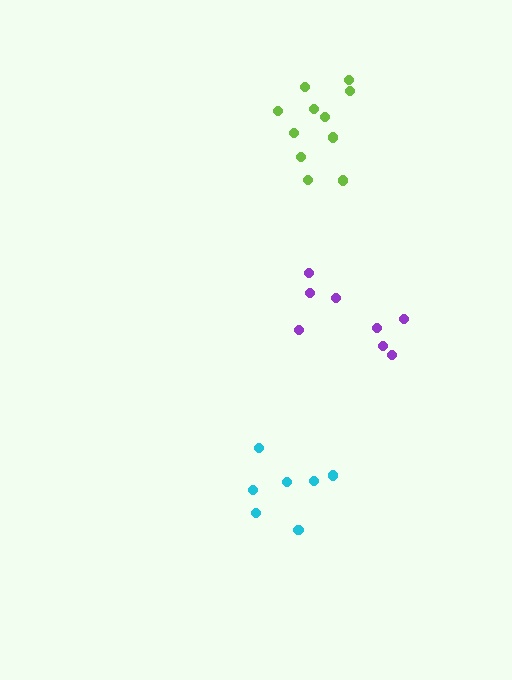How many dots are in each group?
Group 1: 7 dots, Group 2: 8 dots, Group 3: 11 dots (26 total).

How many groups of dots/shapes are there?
There are 3 groups.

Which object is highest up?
The lime cluster is topmost.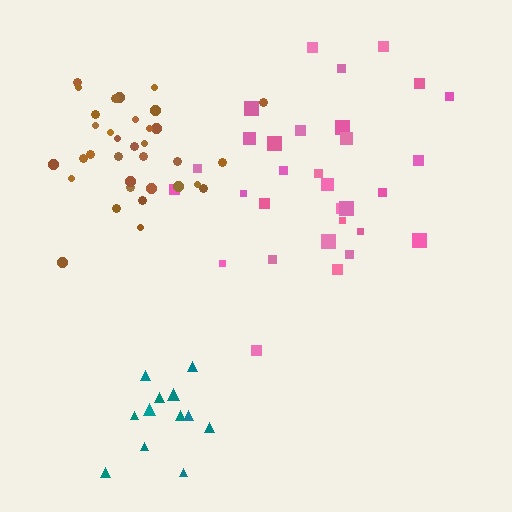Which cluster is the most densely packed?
Brown.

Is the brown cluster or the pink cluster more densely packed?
Brown.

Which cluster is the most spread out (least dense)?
Teal.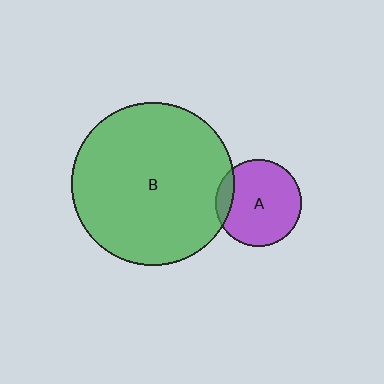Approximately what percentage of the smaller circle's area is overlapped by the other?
Approximately 10%.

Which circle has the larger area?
Circle B (green).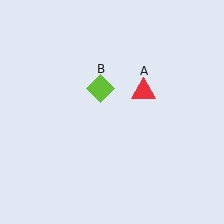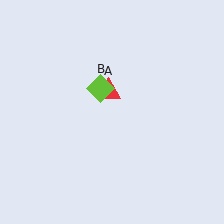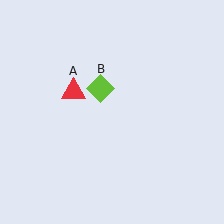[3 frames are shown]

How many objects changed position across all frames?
1 object changed position: red triangle (object A).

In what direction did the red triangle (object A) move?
The red triangle (object A) moved left.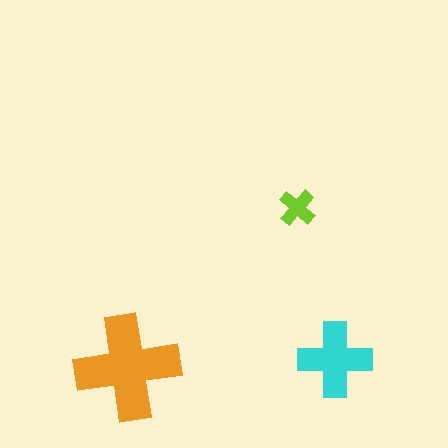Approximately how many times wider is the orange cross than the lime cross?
About 3 times wider.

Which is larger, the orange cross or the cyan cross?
The orange one.